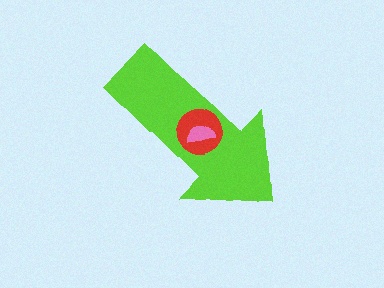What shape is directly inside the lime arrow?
The red circle.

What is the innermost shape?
The pink semicircle.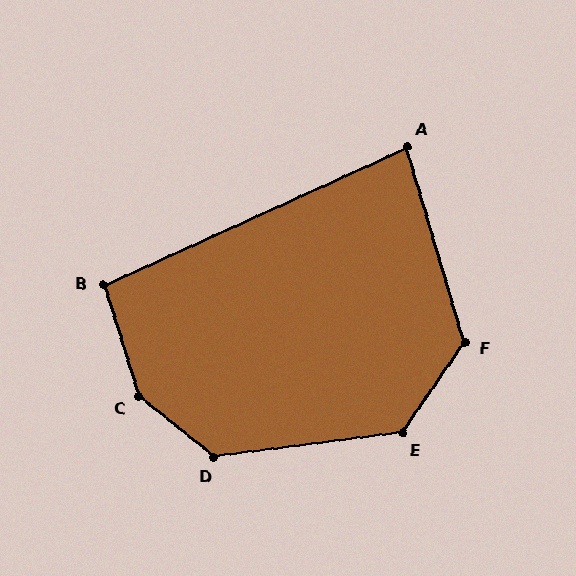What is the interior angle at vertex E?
Approximately 132 degrees (obtuse).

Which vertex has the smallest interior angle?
A, at approximately 82 degrees.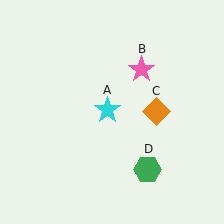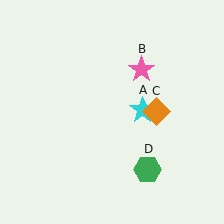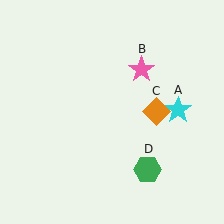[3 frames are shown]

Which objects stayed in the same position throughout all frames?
Pink star (object B) and orange diamond (object C) and green hexagon (object D) remained stationary.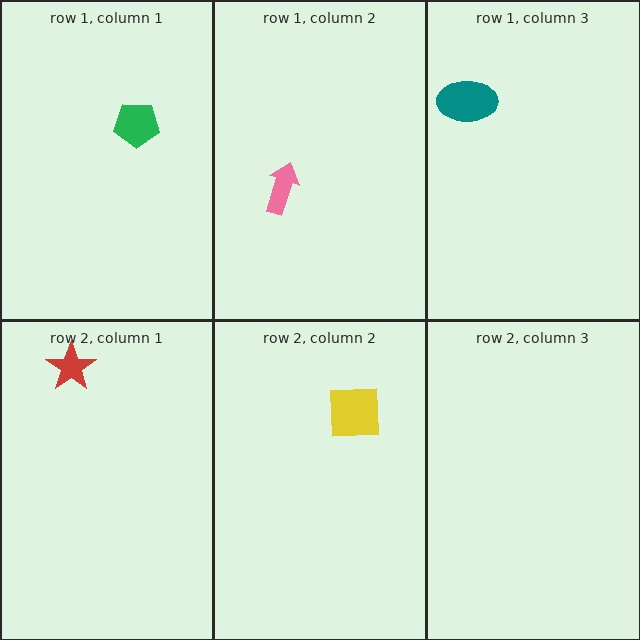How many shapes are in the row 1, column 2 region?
1.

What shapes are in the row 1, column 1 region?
The green pentagon.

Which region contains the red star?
The row 2, column 1 region.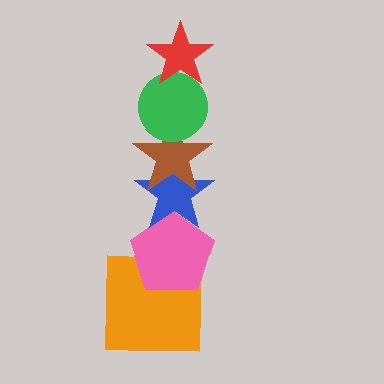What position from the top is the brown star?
The brown star is 3rd from the top.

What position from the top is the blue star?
The blue star is 4th from the top.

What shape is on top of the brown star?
The green circle is on top of the brown star.